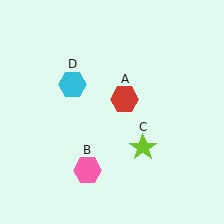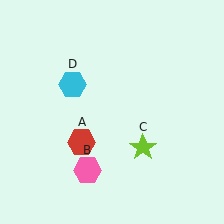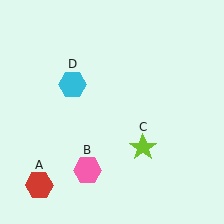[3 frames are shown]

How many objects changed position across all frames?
1 object changed position: red hexagon (object A).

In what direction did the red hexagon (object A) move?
The red hexagon (object A) moved down and to the left.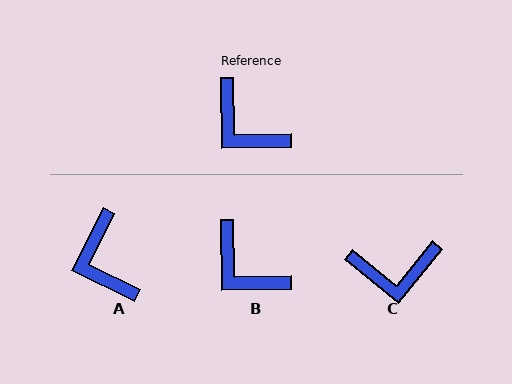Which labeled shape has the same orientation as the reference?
B.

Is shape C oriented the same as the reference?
No, it is off by about 50 degrees.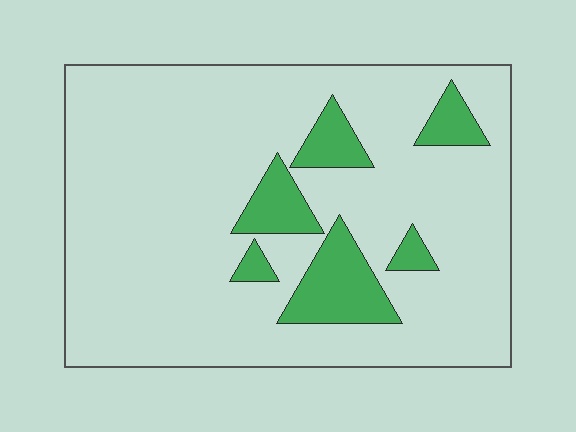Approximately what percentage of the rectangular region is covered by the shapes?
Approximately 15%.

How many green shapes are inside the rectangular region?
6.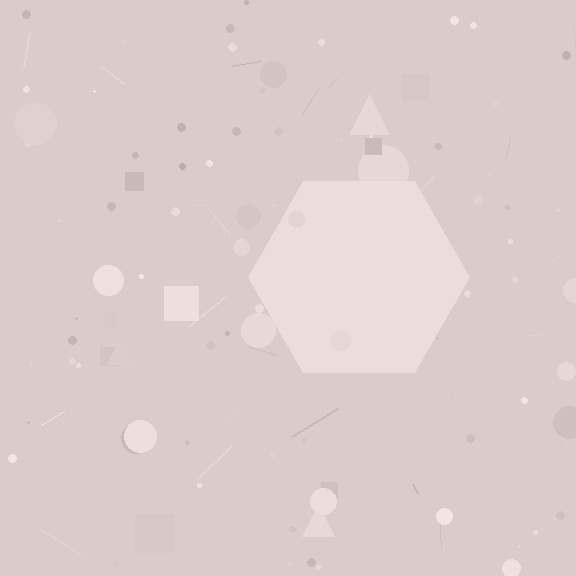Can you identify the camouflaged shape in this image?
The camouflaged shape is a hexagon.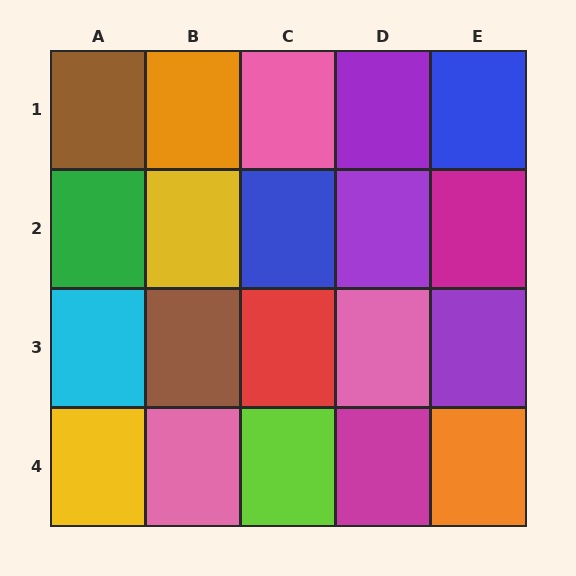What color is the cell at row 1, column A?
Brown.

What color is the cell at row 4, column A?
Yellow.